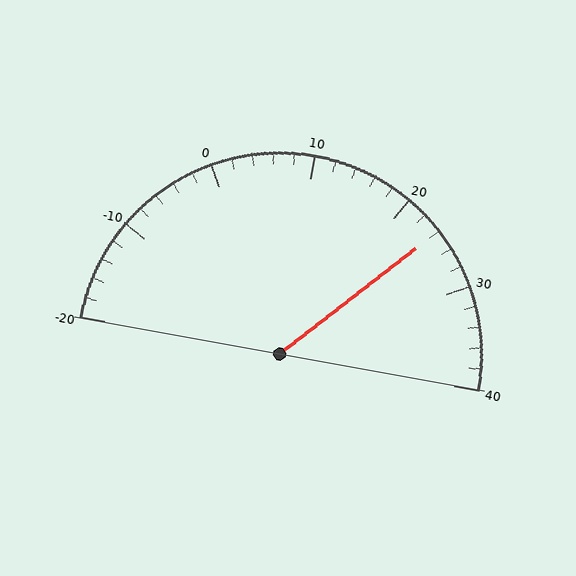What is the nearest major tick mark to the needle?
The nearest major tick mark is 20.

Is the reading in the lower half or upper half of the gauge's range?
The reading is in the upper half of the range (-20 to 40).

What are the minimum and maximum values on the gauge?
The gauge ranges from -20 to 40.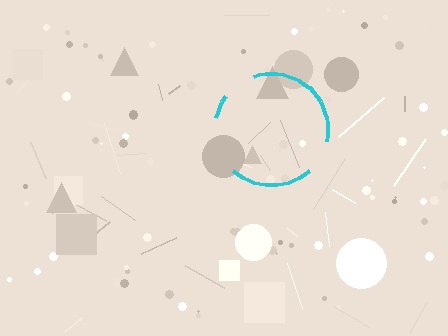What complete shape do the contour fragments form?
The contour fragments form a circle.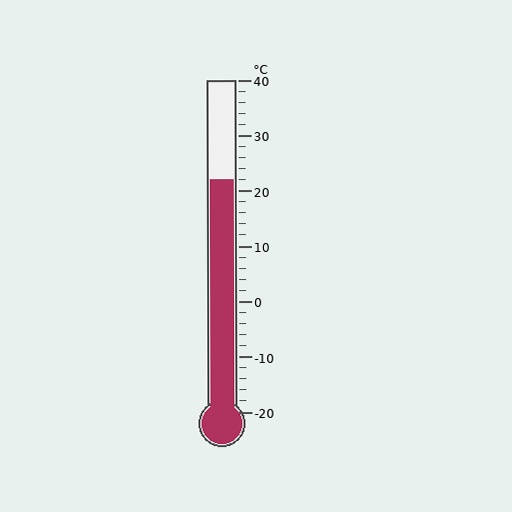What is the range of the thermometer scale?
The thermometer scale ranges from -20°C to 40°C.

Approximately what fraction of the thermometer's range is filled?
The thermometer is filled to approximately 70% of its range.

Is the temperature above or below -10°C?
The temperature is above -10°C.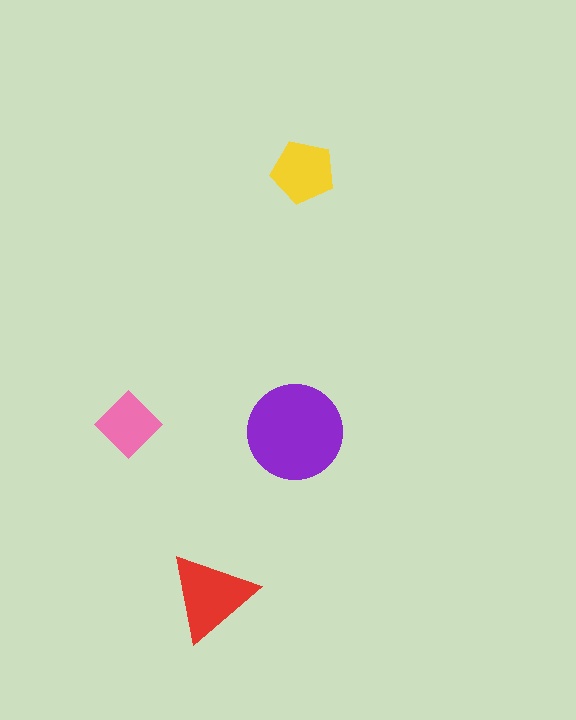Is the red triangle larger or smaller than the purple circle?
Smaller.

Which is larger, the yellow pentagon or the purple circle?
The purple circle.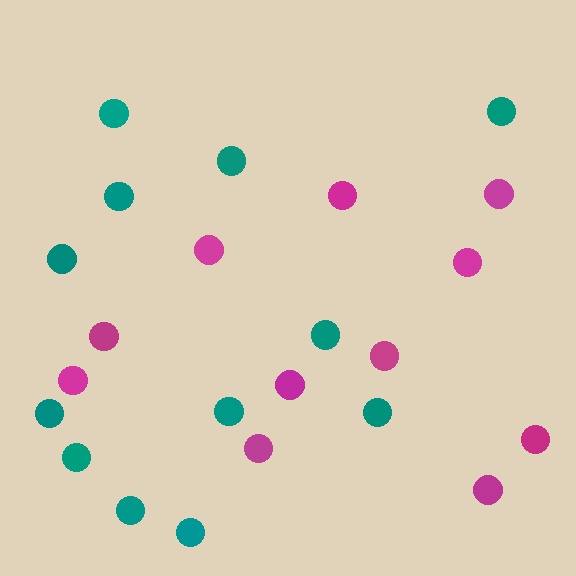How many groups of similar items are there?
There are 2 groups: one group of magenta circles (11) and one group of teal circles (12).